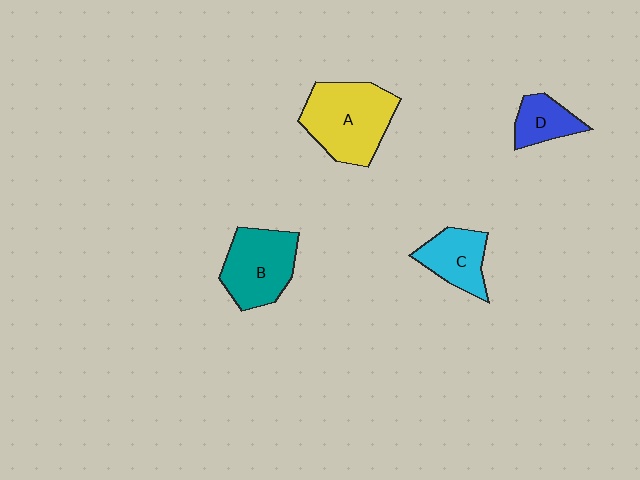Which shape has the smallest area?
Shape D (blue).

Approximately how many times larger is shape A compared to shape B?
Approximately 1.2 times.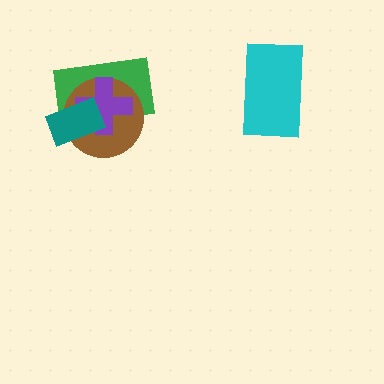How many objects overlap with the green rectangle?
3 objects overlap with the green rectangle.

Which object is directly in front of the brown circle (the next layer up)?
The purple cross is directly in front of the brown circle.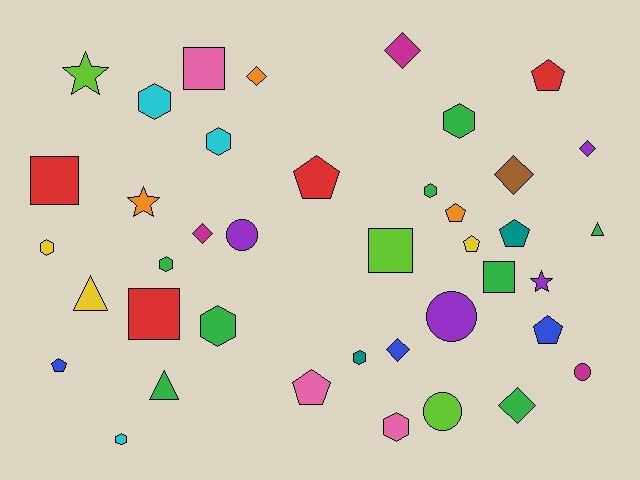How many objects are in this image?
There are 40 objects.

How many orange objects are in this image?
There are 3 orange objects.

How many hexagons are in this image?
There are 10 hexagons.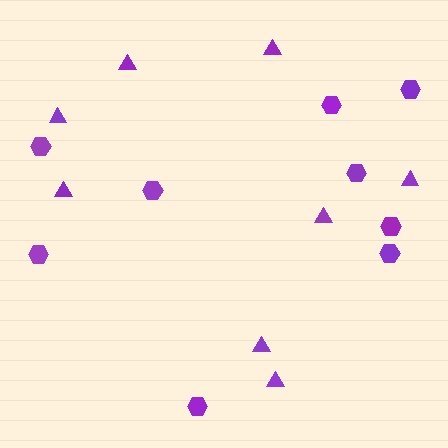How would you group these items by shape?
There are 2 groups: one group of hexagons (9) and one group of triangles (8).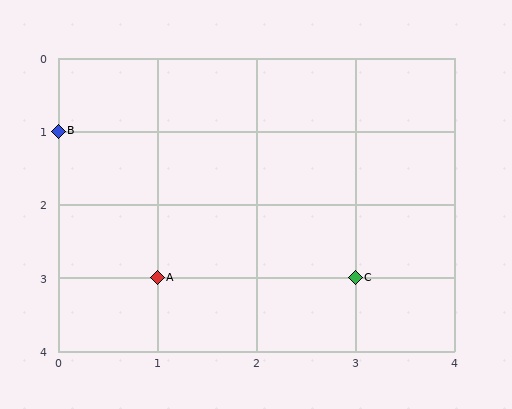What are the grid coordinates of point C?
Point C is at grid coordinates (3, 3).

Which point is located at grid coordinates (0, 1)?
Point B is at (0, 1).